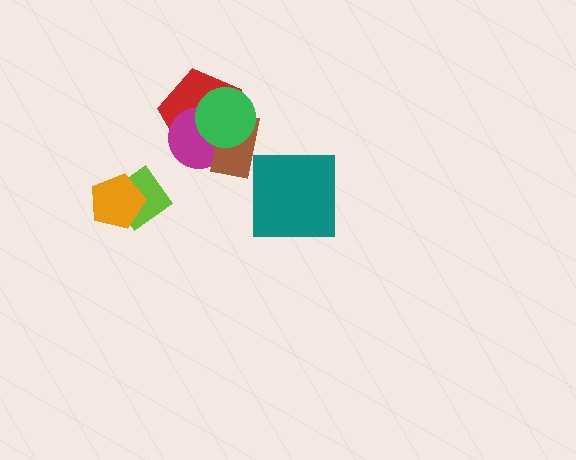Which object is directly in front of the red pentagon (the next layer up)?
The magenta circle is directly in front of the red pentagon.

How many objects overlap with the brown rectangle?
3 objects overlap with the brown rectangle.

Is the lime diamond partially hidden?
Yes, it is partially covered by another shape.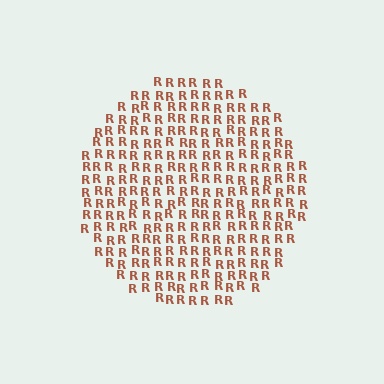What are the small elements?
The small elements are letter R's.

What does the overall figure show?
The overall figure shows a circle.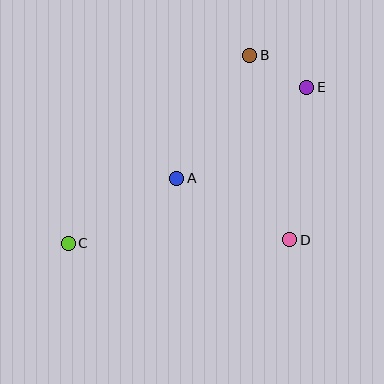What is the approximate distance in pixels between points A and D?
The distance between A and D is approximately 129 pixels.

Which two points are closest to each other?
Points B and E are closest to each other.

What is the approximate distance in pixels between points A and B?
The distance between A and B is approximately 143 pixels.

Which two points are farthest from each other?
Points C and E are farthest from each other.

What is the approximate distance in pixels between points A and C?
The distance between A and C is approximately 127 pixels.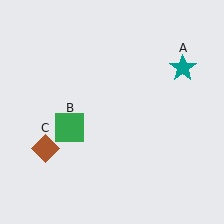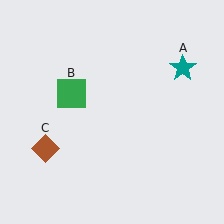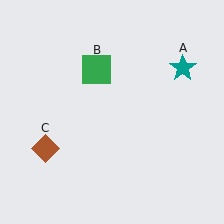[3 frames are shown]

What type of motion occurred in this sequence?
The green square (object B) rotated clockwise around the center of the scene.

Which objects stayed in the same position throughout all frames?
Teal star (object A) and brown diamond (object C) remained stationary.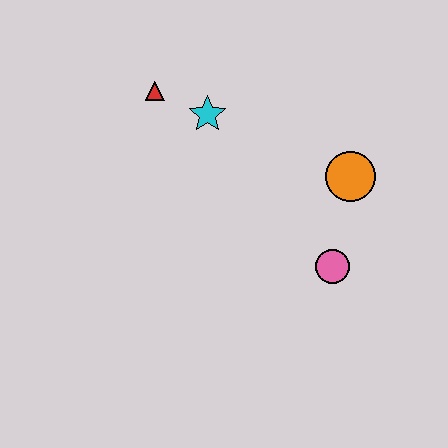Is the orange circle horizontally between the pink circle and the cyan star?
No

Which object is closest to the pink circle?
The orange circle is closest to the pink circle.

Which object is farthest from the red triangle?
The pink circle is farthest from the red triangle.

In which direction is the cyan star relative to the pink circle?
The cyan star is above the pink circle.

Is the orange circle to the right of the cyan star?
Yes